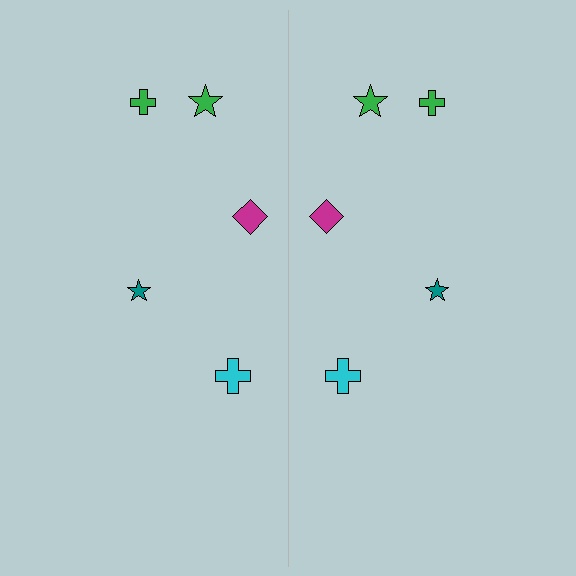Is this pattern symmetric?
Yes, this pattern has bilateral (reflection) symmetry.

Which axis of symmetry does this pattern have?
The pattern has a vertical axis of symmetry running through the center of the image.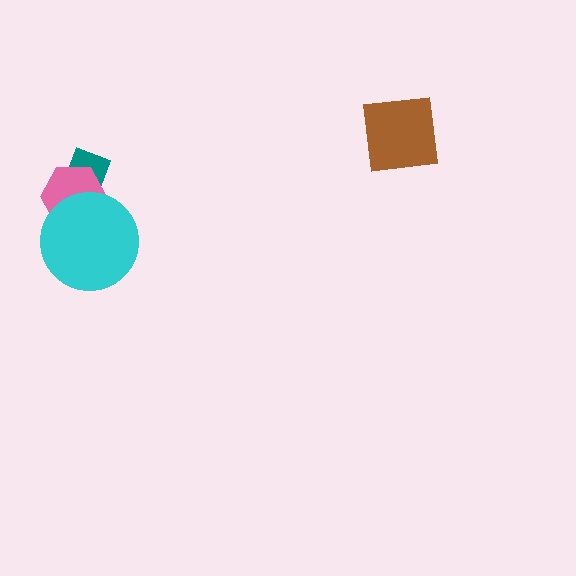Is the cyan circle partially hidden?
No, no other shape covers it.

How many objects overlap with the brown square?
0 objects overlap with the brown square.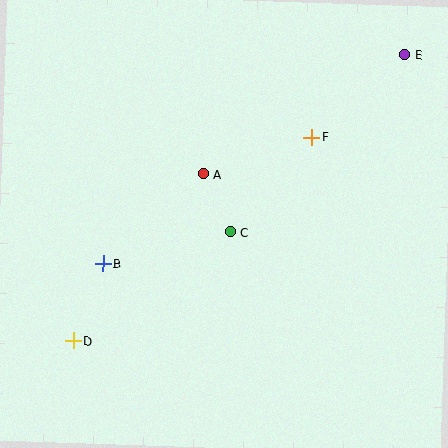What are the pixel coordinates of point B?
Point B is at (103, 264).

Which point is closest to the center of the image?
Point C at (230, 232) is closest to the center.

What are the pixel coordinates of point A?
Point A is at (203, 174).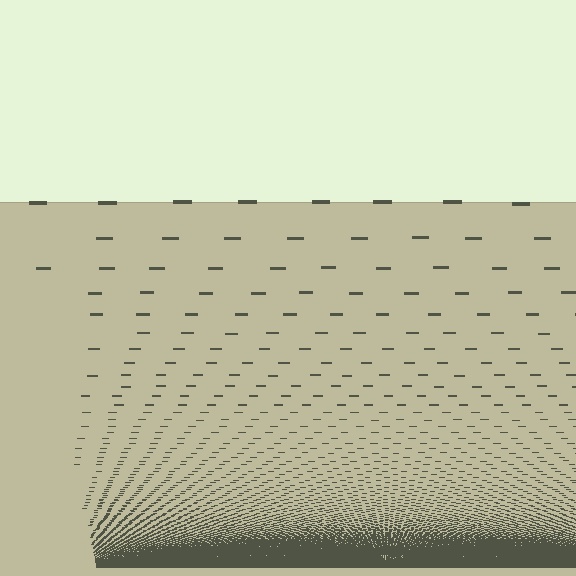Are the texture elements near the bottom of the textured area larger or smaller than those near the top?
Smaller. The gradient is inverted — elements near the bottom are smaller and denser.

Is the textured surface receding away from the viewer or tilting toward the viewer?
The surface appears to tilt toward the viewer. Texture elements get larger and sparser toward the top.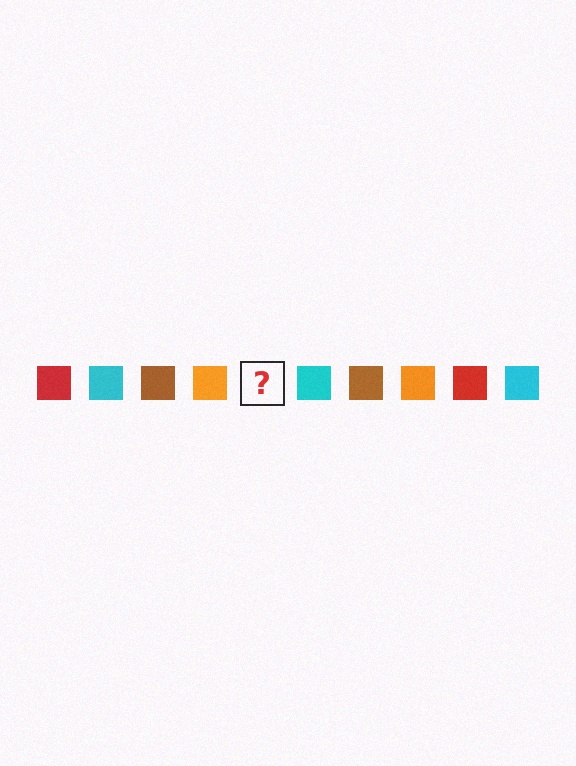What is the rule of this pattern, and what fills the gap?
The rule is that the pattern cycles through red, cyan, brown, orange squares. The gap should be filled with a red square.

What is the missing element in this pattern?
The missing element is a red square.